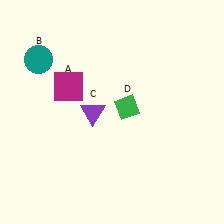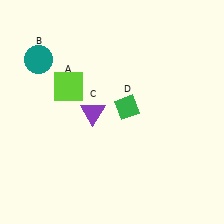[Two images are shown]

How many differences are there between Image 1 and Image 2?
There is 1 difference between the two images.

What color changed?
The square (A) changed from magenta in Image 1 to lime in Image 2.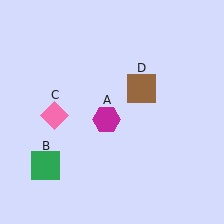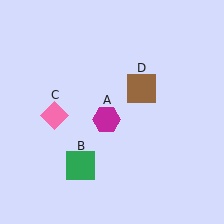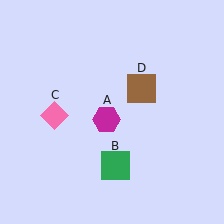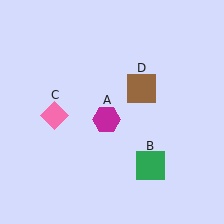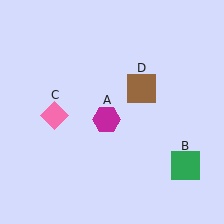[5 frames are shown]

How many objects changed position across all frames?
1 object changed position: green square (object B).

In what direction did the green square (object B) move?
The green square (object B) moved right.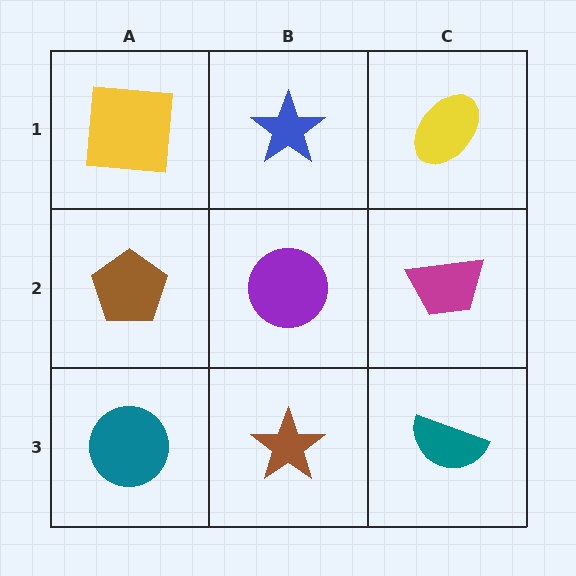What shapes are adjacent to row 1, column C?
A magenta trapezoid (row 2, column C), a blue star (row 1, column B).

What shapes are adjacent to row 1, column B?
A purple circle (row 2, column B), a yellow square (row 1, column A), a yellow ellipse (row 1, column C).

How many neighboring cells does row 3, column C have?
2.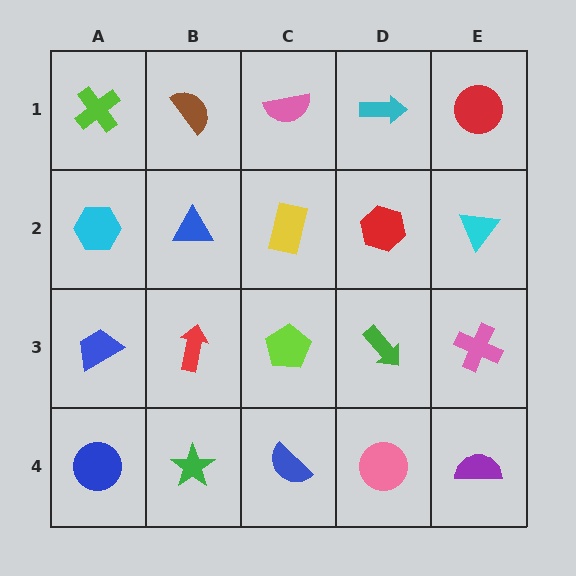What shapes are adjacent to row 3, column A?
A cyan hexagon (row 2, column A), a blue circle (row 4, column A), a red arrow (row 3, column B).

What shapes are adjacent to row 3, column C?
A yellow rectangle (row 2, column C), a blue semicircle (row 4, column C), a red arrow (row 3, column B), a green arrow (row 3, column D).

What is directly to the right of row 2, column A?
A blue triangle.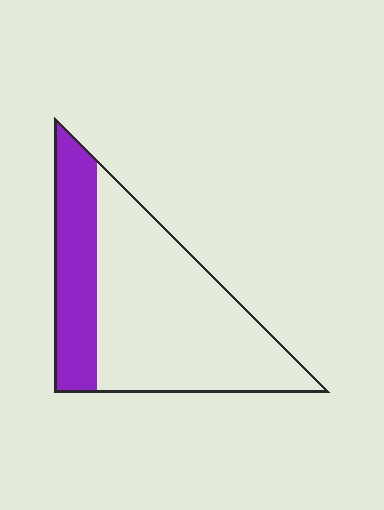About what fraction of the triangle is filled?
About one quarter (1/4).